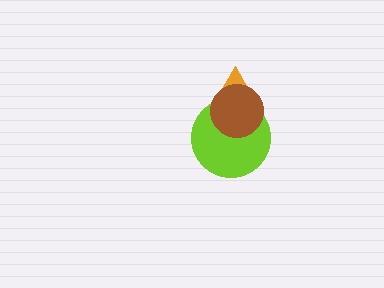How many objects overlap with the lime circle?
2 objects overlap with the lime circle.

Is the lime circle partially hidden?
Yes, it is partially covered by another shape.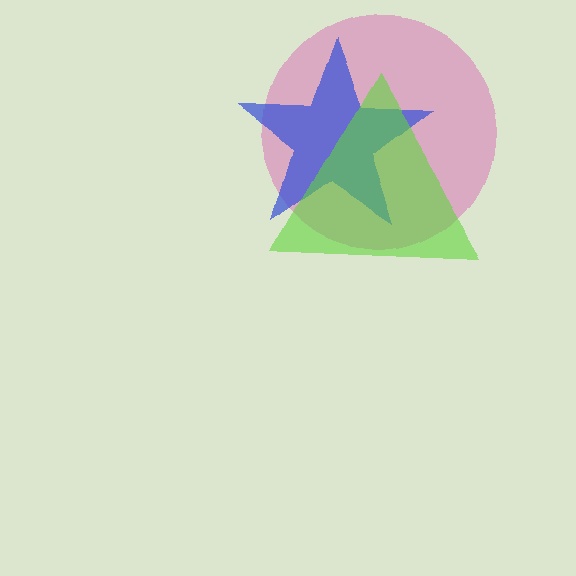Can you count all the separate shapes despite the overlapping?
Yes, there are 3 separate shapes.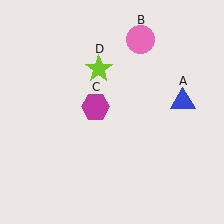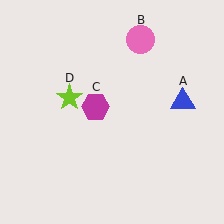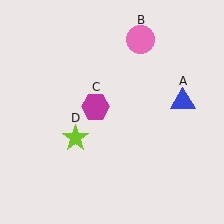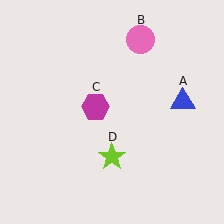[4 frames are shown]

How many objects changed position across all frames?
1 object changed position: lime star (object D).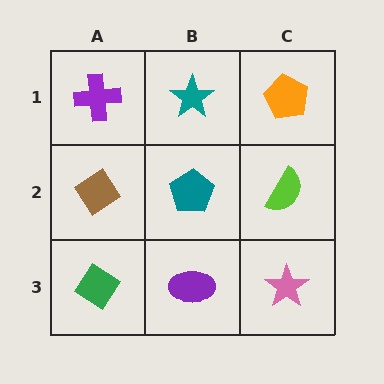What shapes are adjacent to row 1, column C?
A lime semicircle (row 2, column C), a teal star (row 1, column B).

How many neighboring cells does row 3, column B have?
3.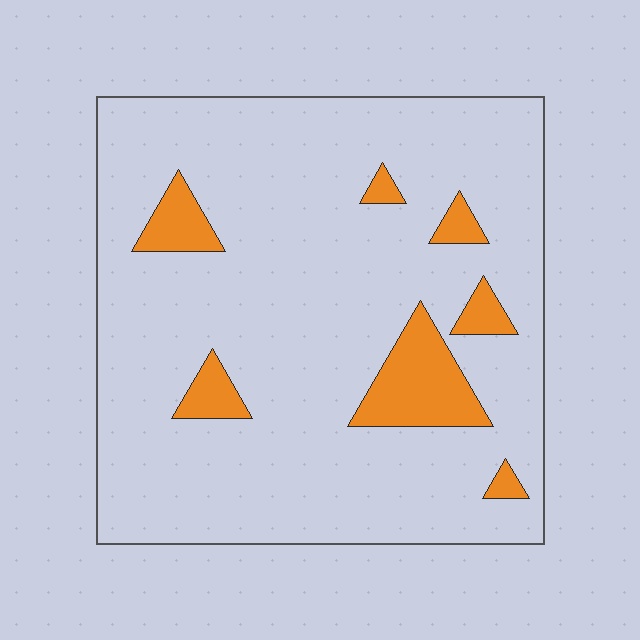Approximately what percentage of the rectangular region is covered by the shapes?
Approximately 10%.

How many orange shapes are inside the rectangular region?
7.